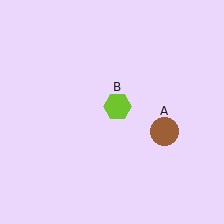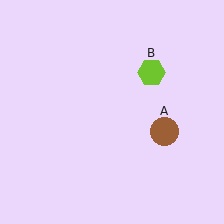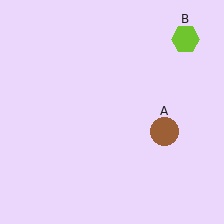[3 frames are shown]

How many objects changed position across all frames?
1 object changed position: lime hexagon (object B).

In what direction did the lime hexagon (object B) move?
The lime hexagon (object B) moved up and to the right.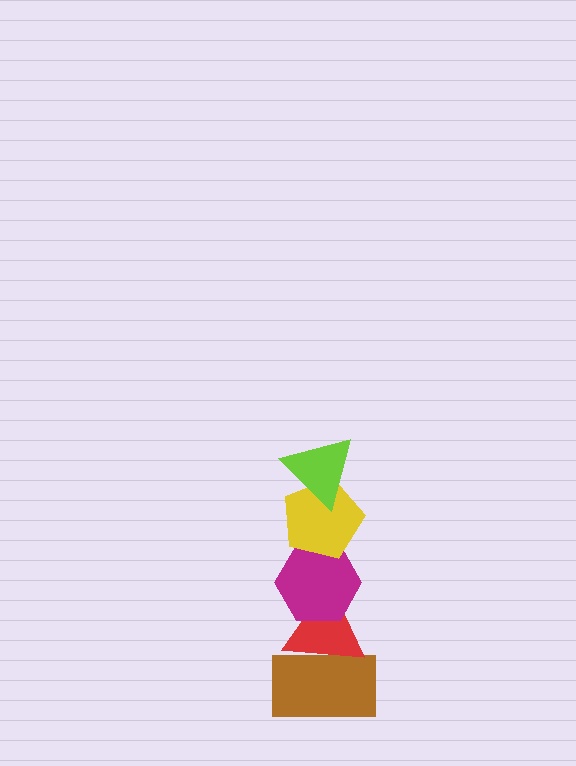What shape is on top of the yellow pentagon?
The lime triangle is on top of the yellow pentagon.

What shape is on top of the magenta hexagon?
The yellow pentagon is on top of the magenta hexagon.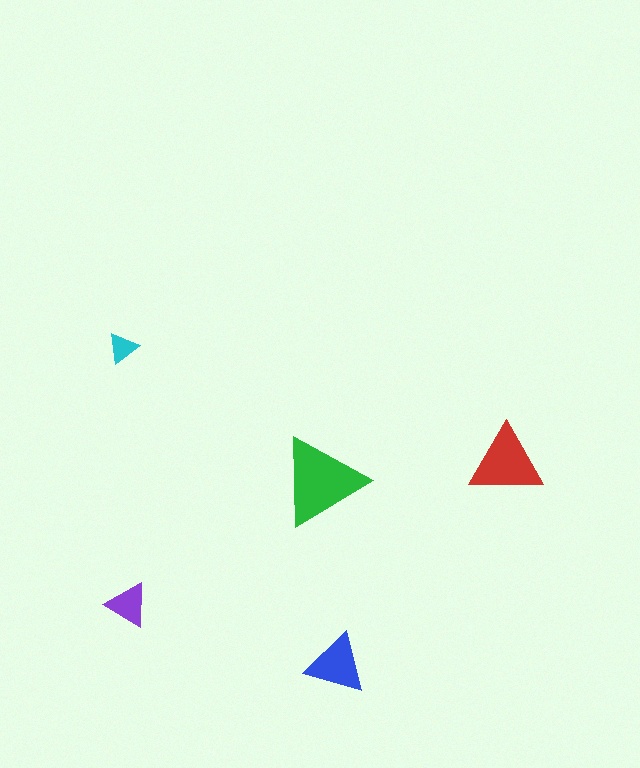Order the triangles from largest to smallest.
the green one, the red one, the blue one, the purple one, the cyan one.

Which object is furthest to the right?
The red triangle is rightmost.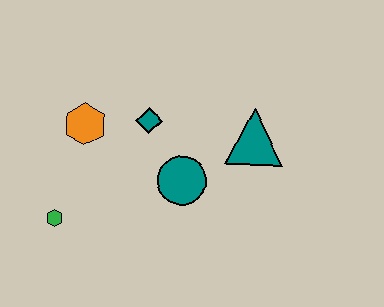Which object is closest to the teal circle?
The teal diamond is closest to the teal circle.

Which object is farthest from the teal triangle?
The green hexagon is farthest from the teal triangle.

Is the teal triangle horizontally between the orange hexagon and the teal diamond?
No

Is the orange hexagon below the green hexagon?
No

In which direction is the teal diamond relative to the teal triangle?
The teal diamond is to the left of the teal triangle.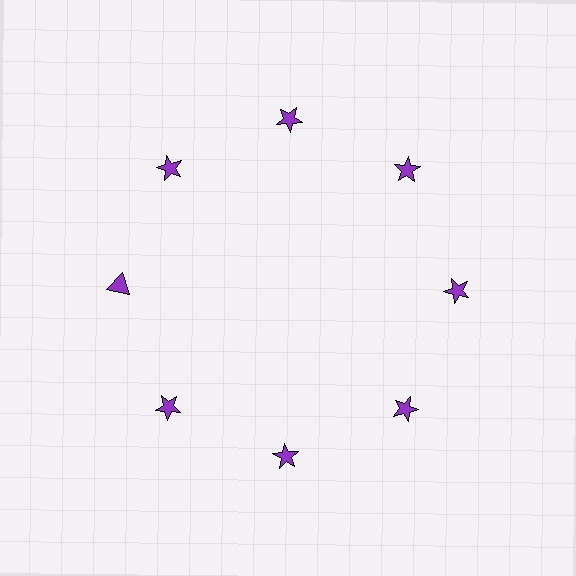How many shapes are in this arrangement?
There are 8 shapes arranged in a ring pattern.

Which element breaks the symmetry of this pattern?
The purple triangle at roughly the 9 o'clock position breaks the symmetry. All other shapes are purple stars.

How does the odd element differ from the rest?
It has a different shape: triangle instead of star.